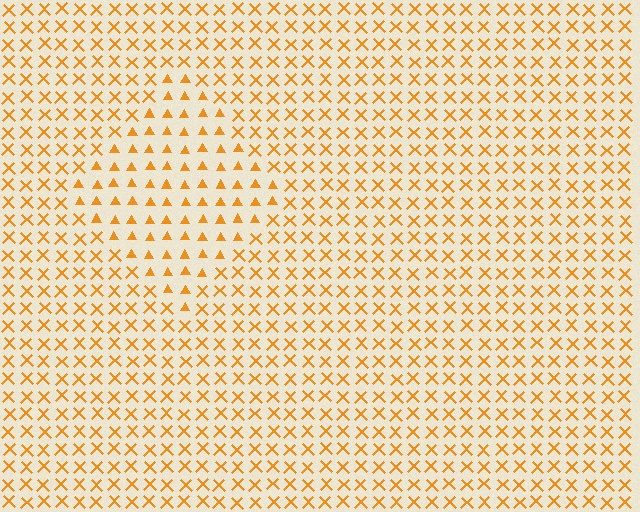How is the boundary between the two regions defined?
The boundary is defined by a change in element shape: triangles inside vs. X marks outside. All elements share the same color and spacing.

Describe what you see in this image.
The image is filled with small orange elements arranged in a uniform grid. A diamond-shaped region contains triangles, while the surrounding area contains X marks. The boundary is defined purely by the change in element shape.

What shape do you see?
I see a diamond.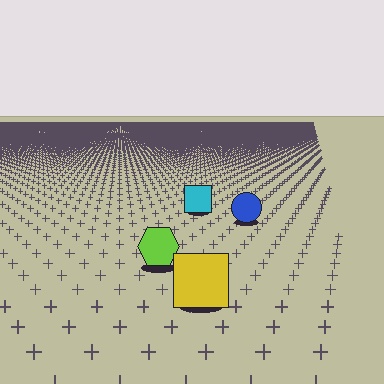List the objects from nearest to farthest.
From nearest to farthest: the yellow square, the lime hexagon, the blue circle, the cyan square.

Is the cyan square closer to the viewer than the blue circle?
No. The blue circle is closer — you can tell from the texture gradient: the ground texture is coarser near it.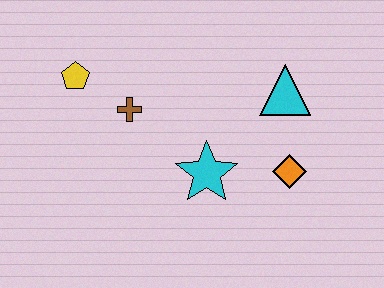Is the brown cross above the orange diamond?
Yes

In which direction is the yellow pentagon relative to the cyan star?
The yellow pentagon is to the left of the cyan star.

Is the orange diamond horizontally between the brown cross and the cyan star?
No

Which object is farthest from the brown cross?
The orange diamond is farthest from the brown cross.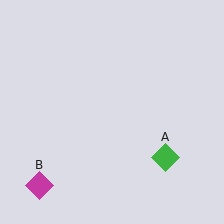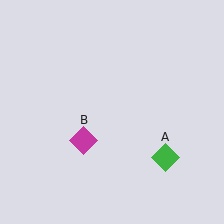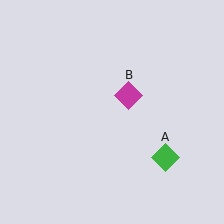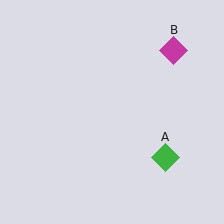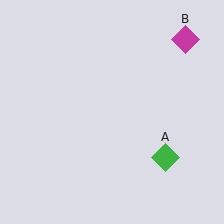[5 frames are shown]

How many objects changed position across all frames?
1 object changed position: magenta diamond (object B).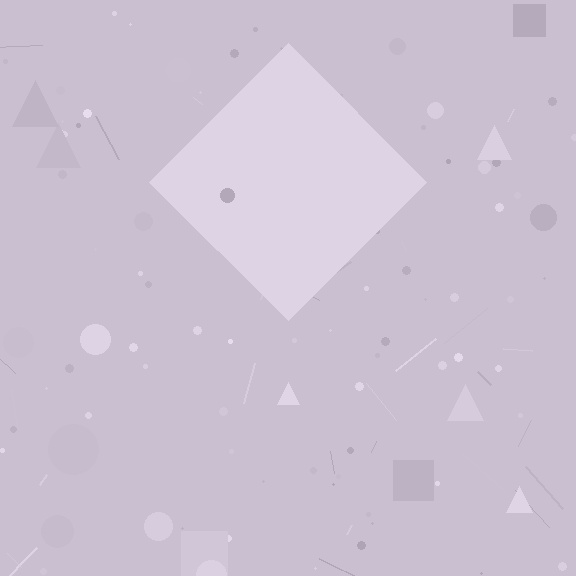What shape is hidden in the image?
A diamond is hidden in the image.